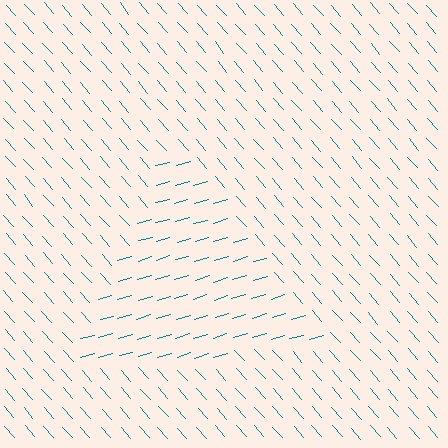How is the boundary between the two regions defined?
The boundary is defined purely by a change in line orientation (approximately 65 degrees difference). All lines are the same color and thickness.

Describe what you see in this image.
The image is filled with small teal line segments. A triangle region in the image has lines oriented differently from the surrounding lines, creating a visible texture boundary.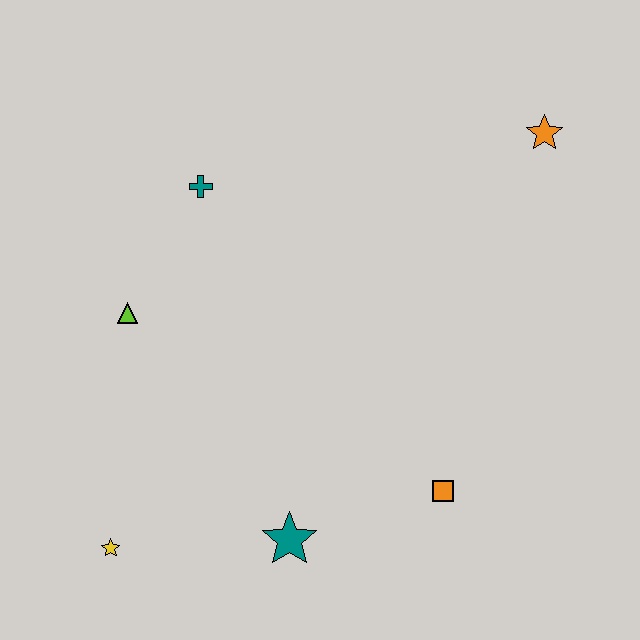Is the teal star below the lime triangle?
Yes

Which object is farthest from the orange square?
The teal cross is farthest from the orange square.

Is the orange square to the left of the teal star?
No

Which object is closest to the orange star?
The teal cross is closest to the orange star.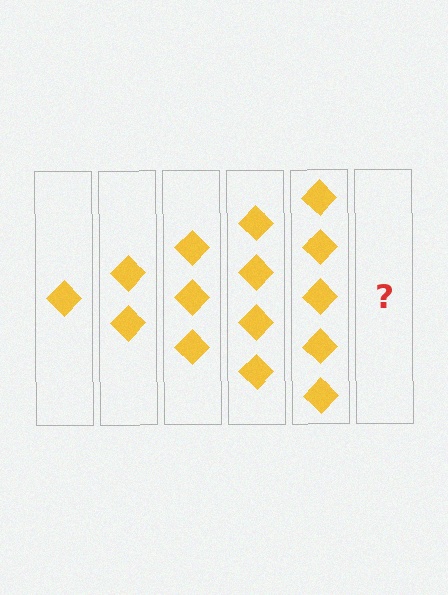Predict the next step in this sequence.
The next step is 6 diamonds.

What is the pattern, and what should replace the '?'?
The pattern is that each step adds one more diamond. The '?' should be 6 diamonds.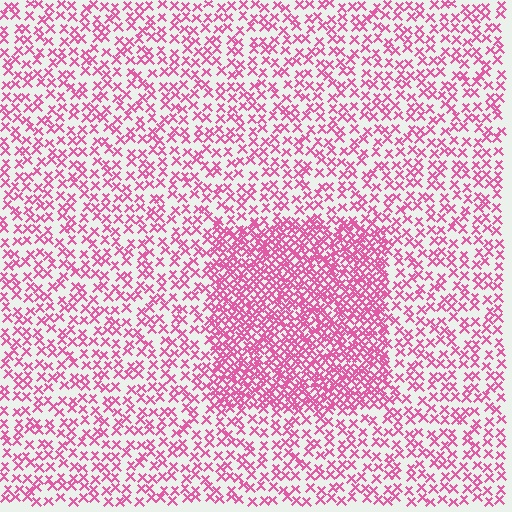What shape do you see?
I see a rectangle.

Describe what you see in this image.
The image contains small pink elements arranged at two different densities. A rectangle-shaped region is visible where the elements are more densely packed than the surrounding area.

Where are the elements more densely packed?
The elements are more densely packed inside the rectangle boundary.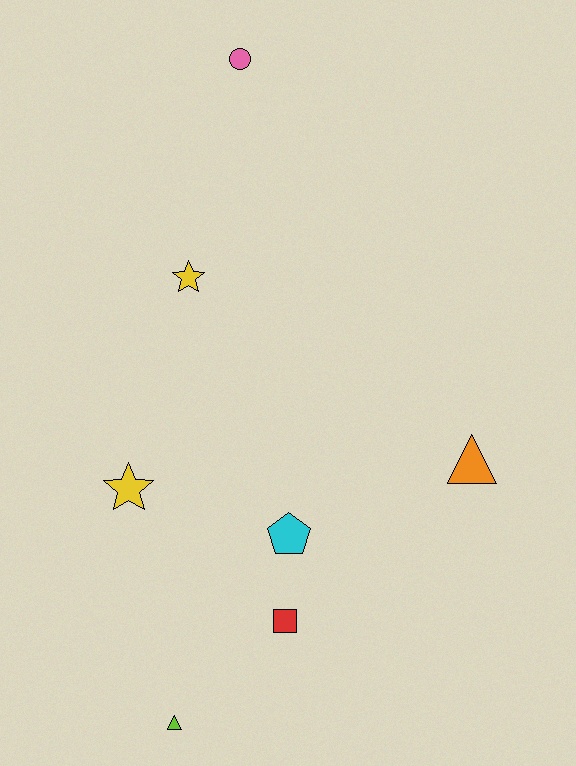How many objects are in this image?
There are 7 objects.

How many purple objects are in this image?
There are no purple objects.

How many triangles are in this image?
There are 2 triangles.